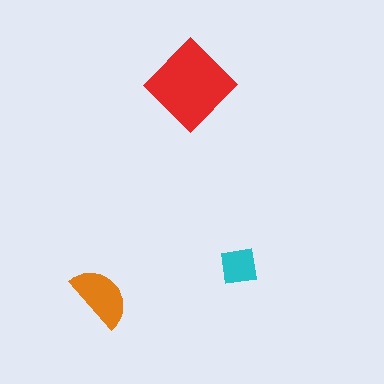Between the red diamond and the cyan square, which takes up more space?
The red diamond.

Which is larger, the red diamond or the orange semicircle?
The red diamond.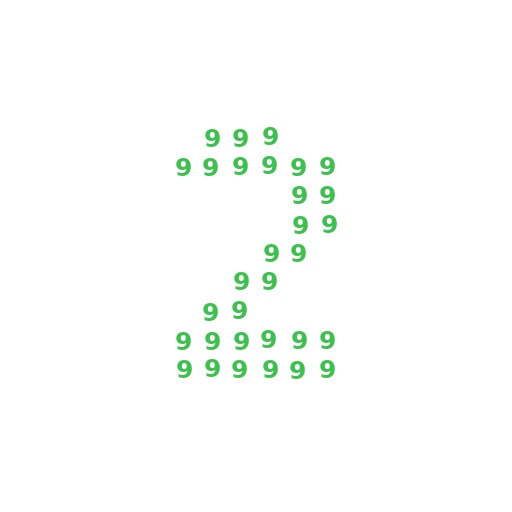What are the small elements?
The small elements are digit 9's.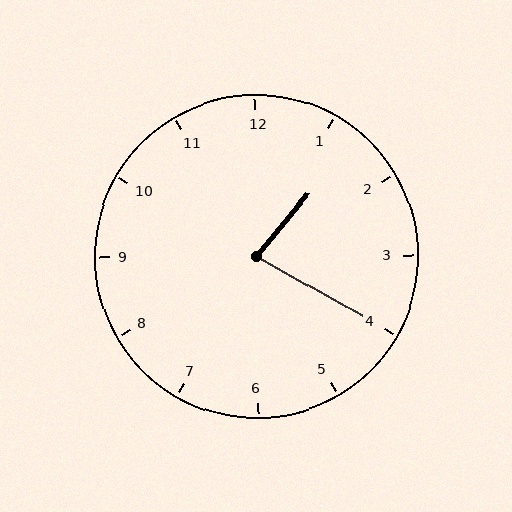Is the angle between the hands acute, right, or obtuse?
It is acute.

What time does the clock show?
1:20.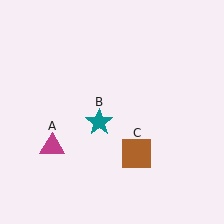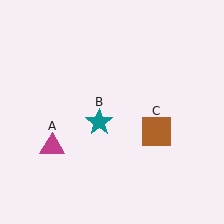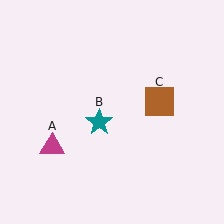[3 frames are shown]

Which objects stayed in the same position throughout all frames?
Magenta triangle (object A) and teal star (object B) remained stationary.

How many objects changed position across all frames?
1 object changed position: brown square (object C).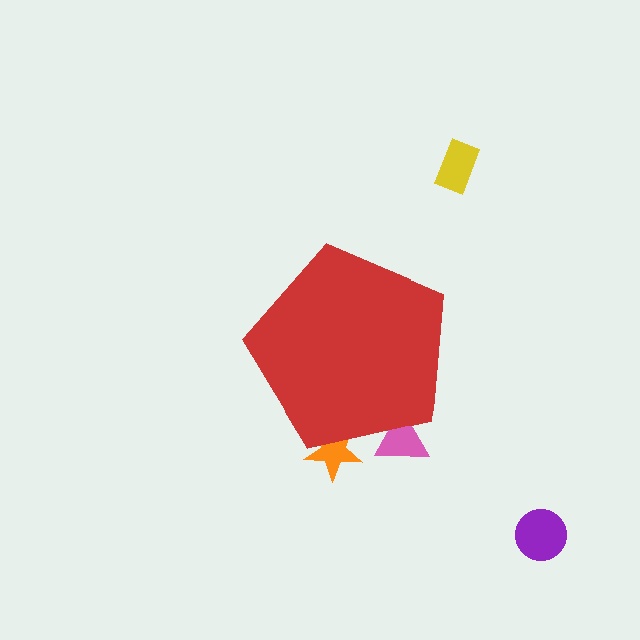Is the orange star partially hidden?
Yes, the orange star is partially hidden behind the red pentagon.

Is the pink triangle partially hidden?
Yes, the pink triangle is partially hidden behind the red pentagon.